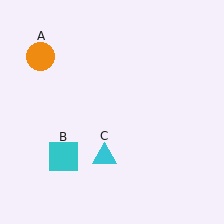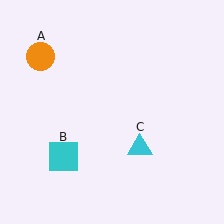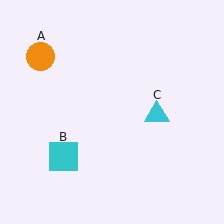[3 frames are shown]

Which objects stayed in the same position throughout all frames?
Orange circle (object A) and cyan square (object B) remained stationary.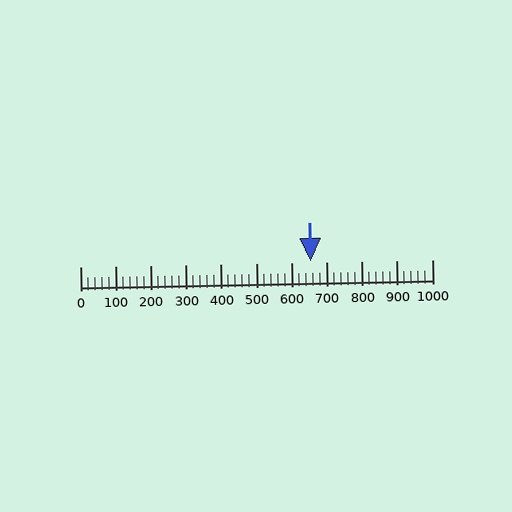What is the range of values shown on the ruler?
The ruler shows values from 0 to 1000.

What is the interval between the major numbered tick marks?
The major tick marks are spaced 100 units apart.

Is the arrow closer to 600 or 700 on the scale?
The arrow is closer to 700.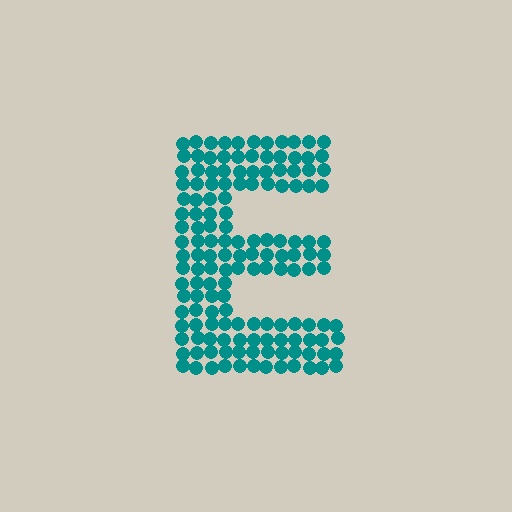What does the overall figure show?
The overall figure shows the letter E.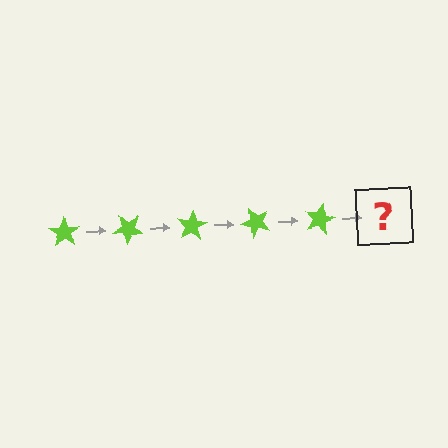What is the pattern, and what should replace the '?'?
The pattern is that the star rotates 40 degrees each step. The '?' should be a lime star rotated 200 degrees.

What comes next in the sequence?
The next element should be a lime star rotated 200 degrees.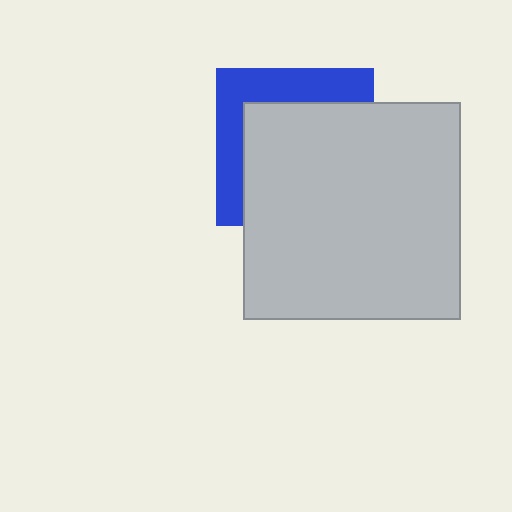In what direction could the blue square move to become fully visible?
The blue square could move toward the upper-left. That would shift it out from behind the light gray square entirely.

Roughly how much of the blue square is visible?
A small part of it is visible (roughly 35%).